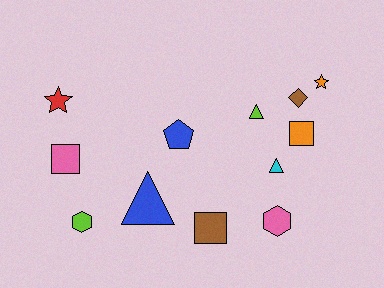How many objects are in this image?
There are 12 objects.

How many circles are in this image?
There are no circles.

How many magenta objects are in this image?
There are no magenta objects.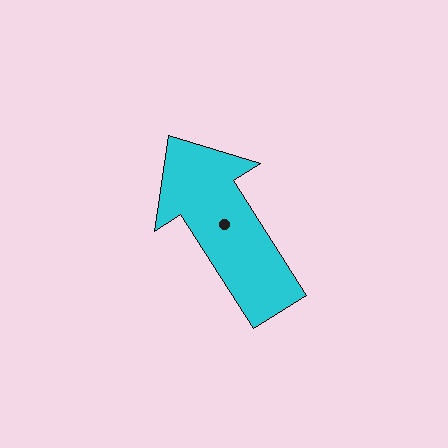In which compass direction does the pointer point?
Northwest.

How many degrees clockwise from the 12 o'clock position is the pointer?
Approximately 328 degrees.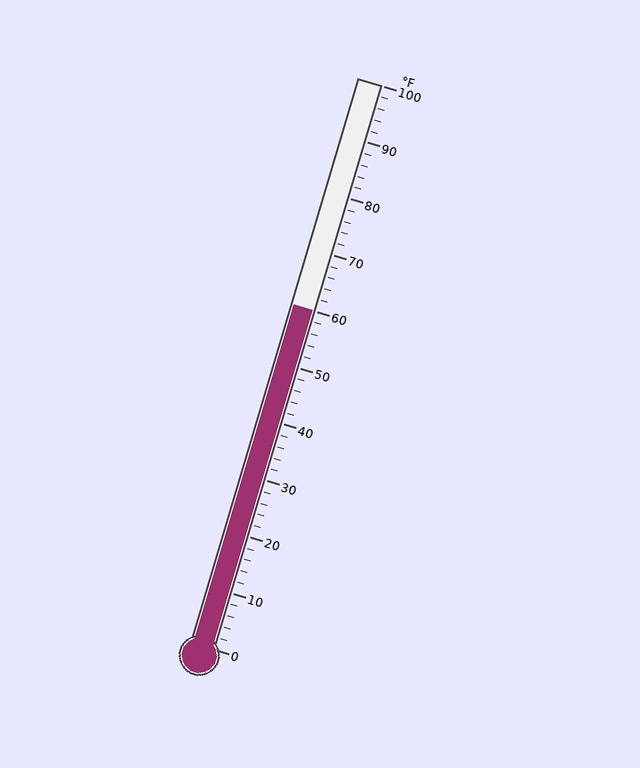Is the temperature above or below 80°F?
The temperature is below 80°F.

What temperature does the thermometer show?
The thermometer shows approximately 60°F.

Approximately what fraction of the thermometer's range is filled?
The thermometer is filled to approximately 60% of its range.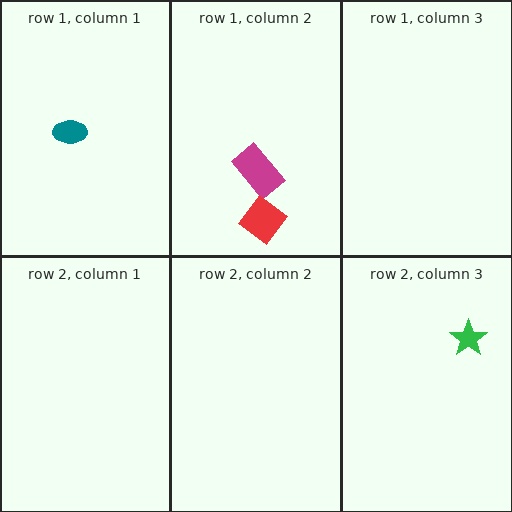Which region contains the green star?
The row 2, column 3 region.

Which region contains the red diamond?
The row 1, column 2 region.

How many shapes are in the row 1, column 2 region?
2.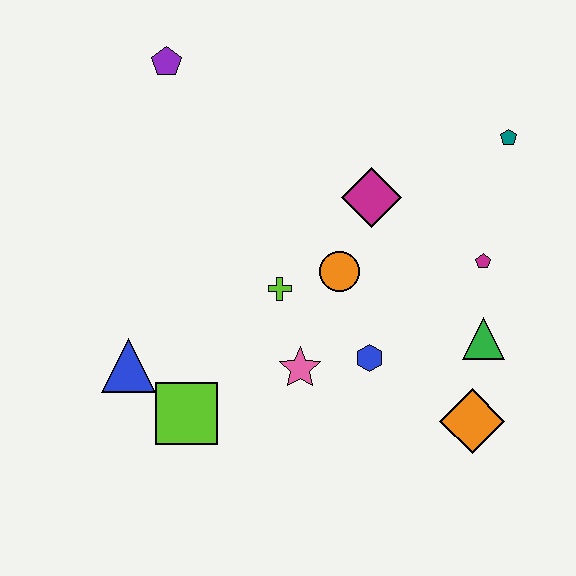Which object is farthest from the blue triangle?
The teal pentagon is farthest from the blue triangle.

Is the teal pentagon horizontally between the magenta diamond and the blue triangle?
No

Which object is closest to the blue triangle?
The lime square is closest to the blue triangle.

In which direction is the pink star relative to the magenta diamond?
The pink star is below the magenta diamond.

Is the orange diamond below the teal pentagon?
Yes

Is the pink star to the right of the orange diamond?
No